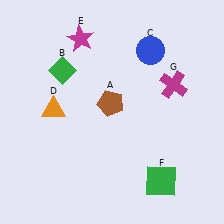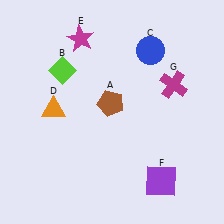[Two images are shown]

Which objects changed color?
B changed from green to lime. F changed from green to purple.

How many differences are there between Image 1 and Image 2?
There are 2 differences between the two images.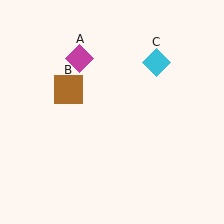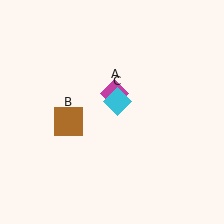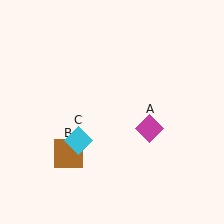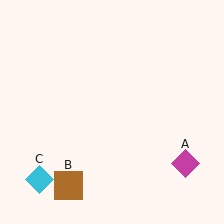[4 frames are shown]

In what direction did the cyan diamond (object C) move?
The cyan diamond (object C) moved down and to the left.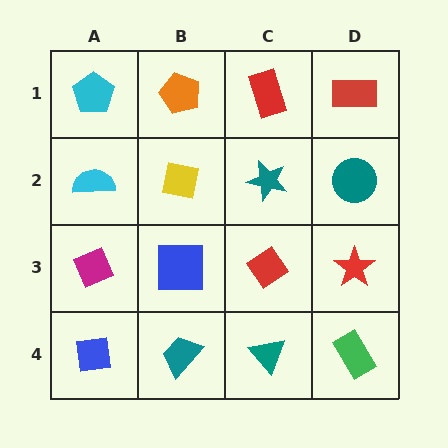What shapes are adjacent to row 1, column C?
A teal star (row 2, column C), an orange pentagon (row 1, column B), a red rectangle (row 1, column D).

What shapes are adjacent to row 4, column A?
A magenta diamond (row 3, column A), a teal trapezoid (row 4, column B).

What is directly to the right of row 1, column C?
A red rectangle.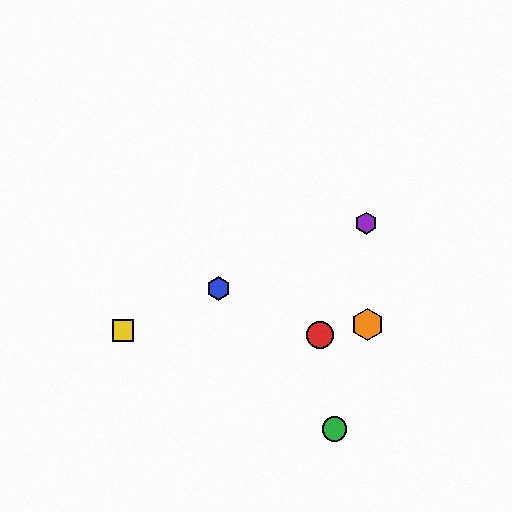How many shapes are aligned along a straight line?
3 shapes (the blue hexagon, the yellow square, the purple hexagon) are aligned along a straight line.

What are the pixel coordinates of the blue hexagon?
The blue hexagon is at (219, 288).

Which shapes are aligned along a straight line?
The blue hexagon, the yellow square, the purple hexagon are aligned along a straight line.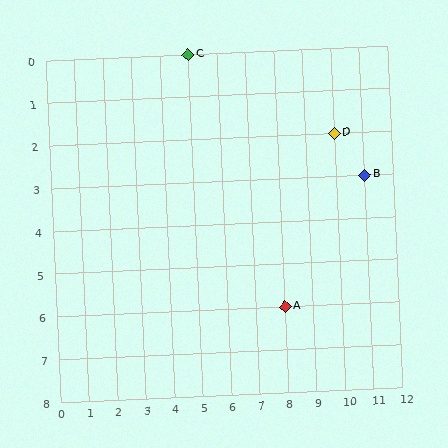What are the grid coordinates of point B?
Point B is at grid coordinates (11, 3).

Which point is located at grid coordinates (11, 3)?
Point B is at (11, 3).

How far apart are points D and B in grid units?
Points D and B are 1 column and 1 row apart (about 1.4 grid units diagonally).